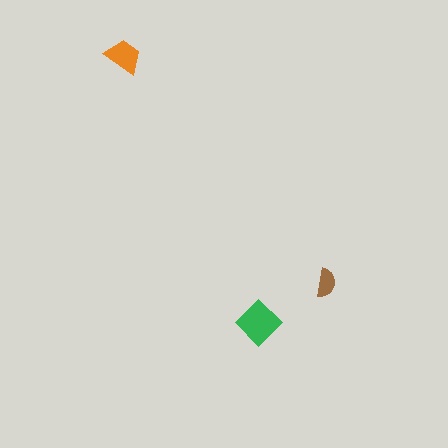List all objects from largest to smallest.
The green diamond, the orange trapezoid, the brown semicircle.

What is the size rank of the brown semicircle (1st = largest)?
3rd.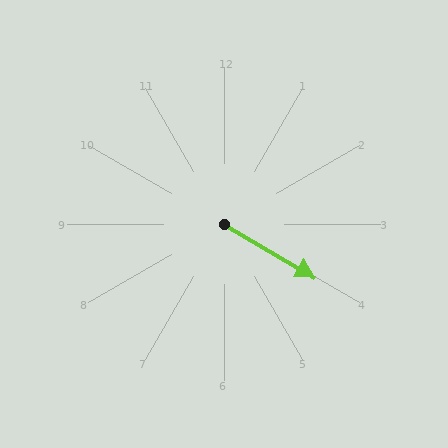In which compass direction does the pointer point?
Southeast.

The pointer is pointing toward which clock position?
Roughly 4 o'clock.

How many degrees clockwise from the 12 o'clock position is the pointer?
Approximately 120 degrees.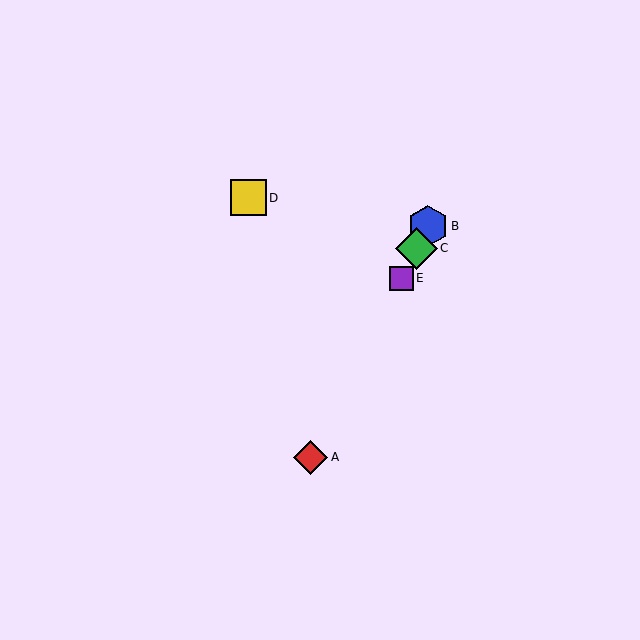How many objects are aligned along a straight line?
4 objects (A, B, C, E) are aligned along a straight line.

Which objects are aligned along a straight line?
Objects A, B, C, E are aligned along a straight line.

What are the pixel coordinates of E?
Object E is at (401, 278).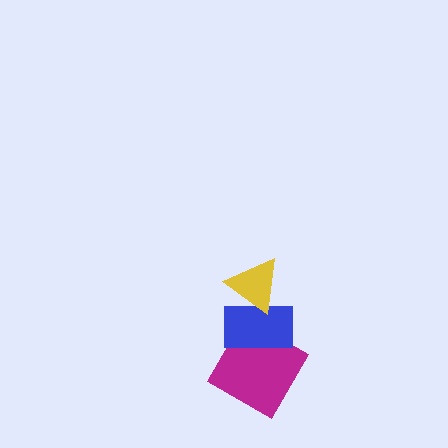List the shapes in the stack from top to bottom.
From top to bottom: the yellow triangle, the blue rectangle, the magenta diamond.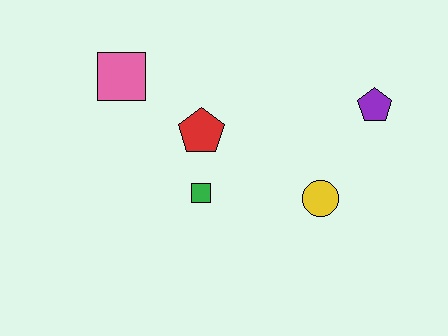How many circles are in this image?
There is 1 circle.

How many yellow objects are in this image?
There is 1 yellow object.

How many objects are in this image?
There are 5 objects.